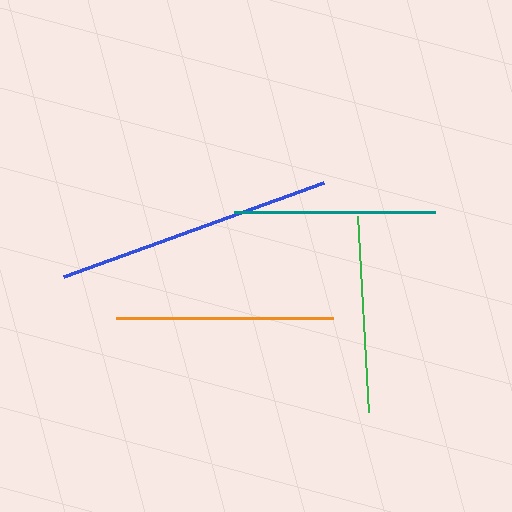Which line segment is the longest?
The blue line is the longest at approximately 276 pixels.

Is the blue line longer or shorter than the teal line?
The blue line is longer than the teal line.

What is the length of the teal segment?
The teal segment is approximately 201 pixels long.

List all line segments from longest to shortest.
From longest to shortest: blue, orange, teal, green.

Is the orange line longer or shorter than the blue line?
The blue line is longer than the orange line.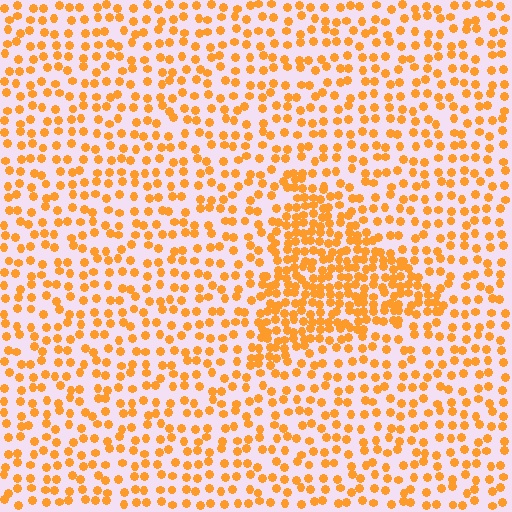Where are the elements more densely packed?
The elements are more densely packed inside the triangle boundary.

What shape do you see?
I see a triangle.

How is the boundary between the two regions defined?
The boundary is defined by a change in element density (approximately 2.1x ratio). All elements are the same color, size, and shape.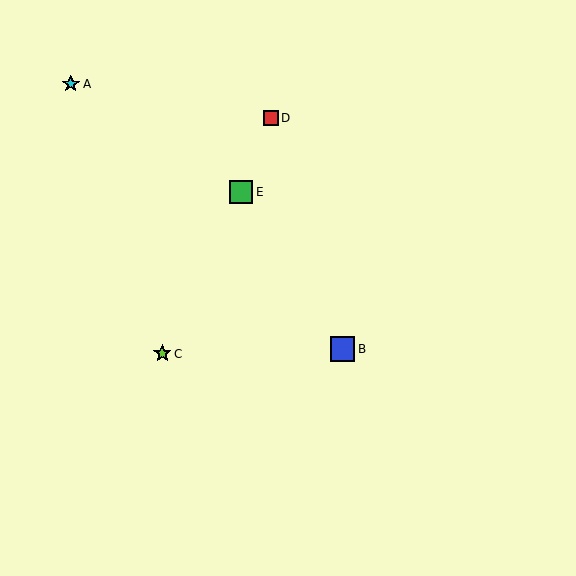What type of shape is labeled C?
Shape C is a lime star.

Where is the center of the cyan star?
The center of the cyan star is at (71, 84).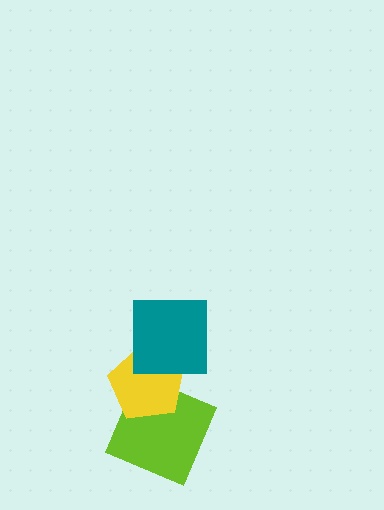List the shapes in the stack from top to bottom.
From top to bottom: the teal square, the yellow pentagon, the lime square.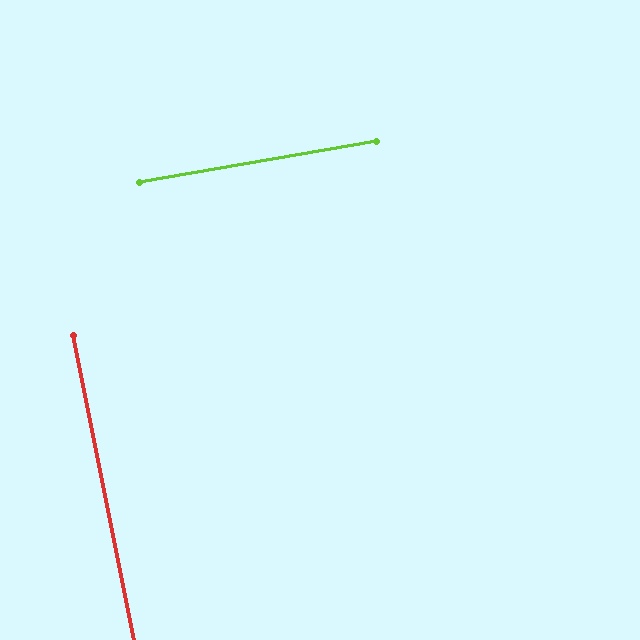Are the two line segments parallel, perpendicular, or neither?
Perpendicular — they meet at approximately 89°.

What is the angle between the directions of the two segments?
Approximately 89 degrees.